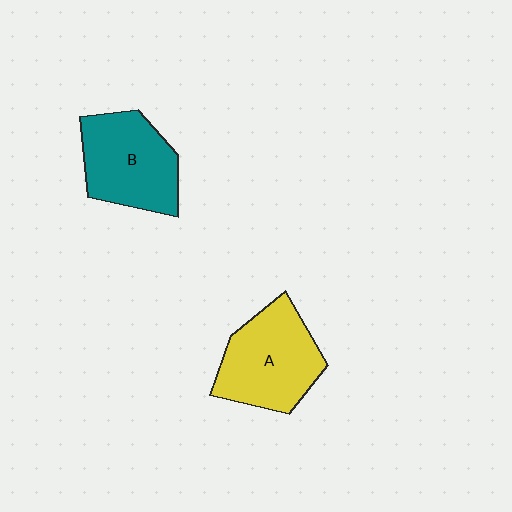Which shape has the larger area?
Shape A (yellow).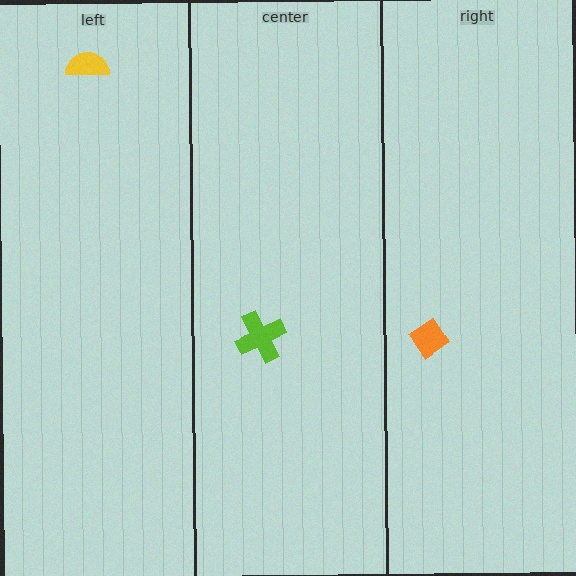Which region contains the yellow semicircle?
The left region.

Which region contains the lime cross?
The center region.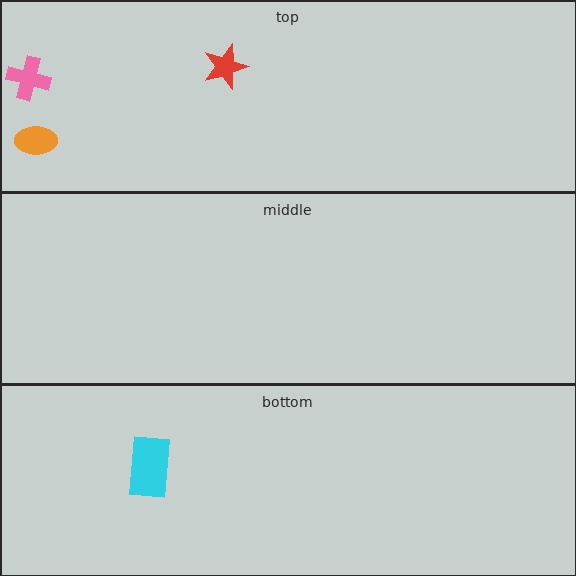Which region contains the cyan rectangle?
The bottom region.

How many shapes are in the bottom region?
1.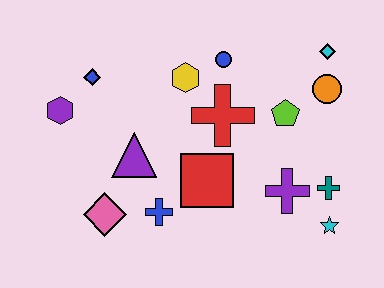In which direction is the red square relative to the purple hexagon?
The red square is to the right of the purple hexagon.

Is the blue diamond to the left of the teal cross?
Yes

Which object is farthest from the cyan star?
The purple hexagon is farthest from the cyan star.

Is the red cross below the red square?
No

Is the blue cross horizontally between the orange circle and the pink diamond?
Yes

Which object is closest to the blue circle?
The yellow hexagon is closest to the blue circle.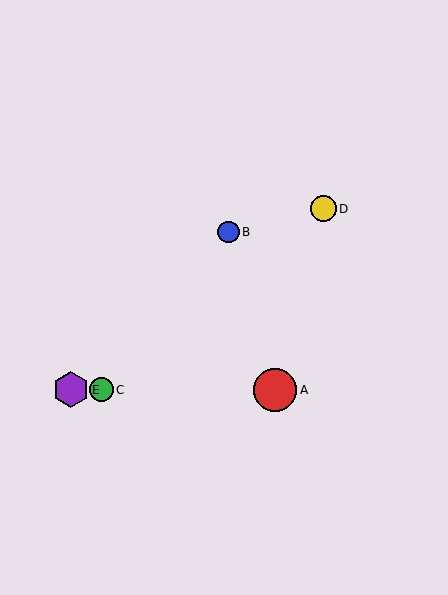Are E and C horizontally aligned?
Yes, both are at y≈390.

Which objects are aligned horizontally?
Objects A, C, E are aligned horizontally.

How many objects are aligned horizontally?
3 objects (A, C, E) are aligned horizontally.